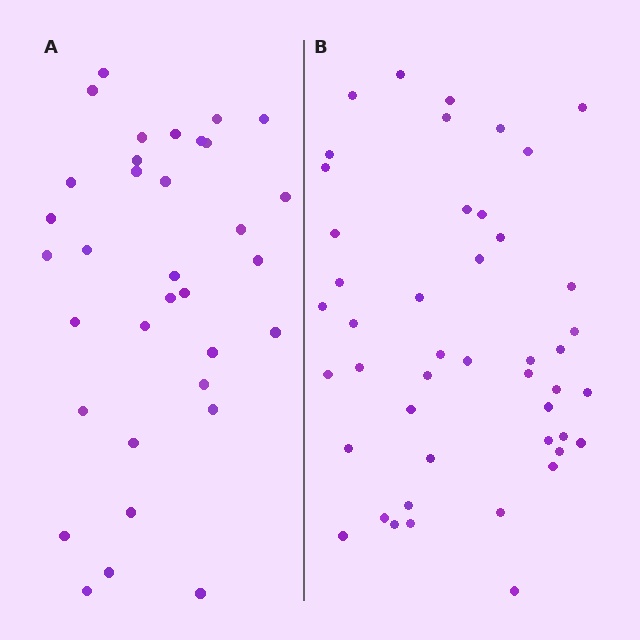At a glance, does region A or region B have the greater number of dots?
Region B (the right region) has more dots.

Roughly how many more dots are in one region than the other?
Region B has roughly 12 or so more dots than region A.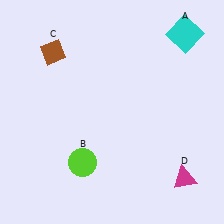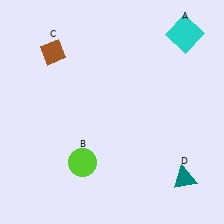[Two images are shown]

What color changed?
The triangle (D) changed from magenta in Image 1 to teal in Image 2.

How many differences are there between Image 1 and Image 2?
There is 1 difference between the two images.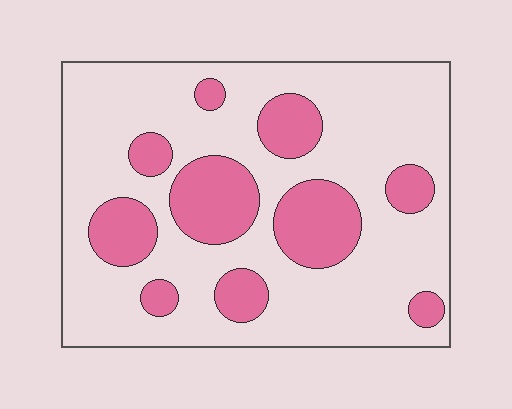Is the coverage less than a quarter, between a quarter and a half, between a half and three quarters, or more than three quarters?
Between a quarter and a half.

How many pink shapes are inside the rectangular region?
10.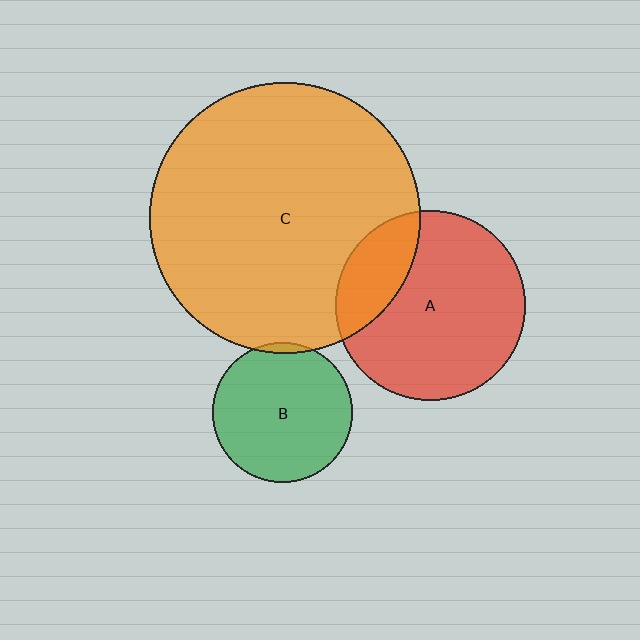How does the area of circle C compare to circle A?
Approximately 2.0 times.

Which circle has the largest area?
Circle C (orange).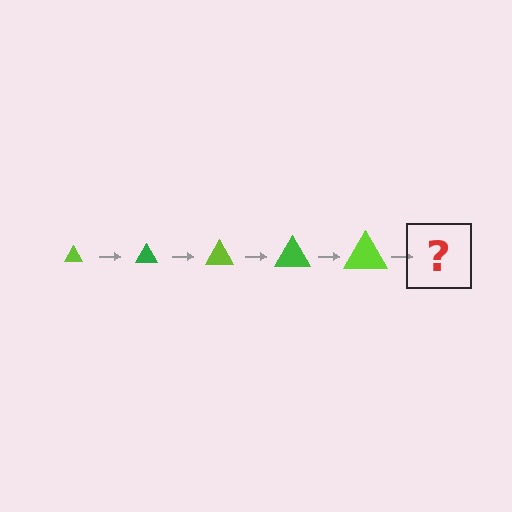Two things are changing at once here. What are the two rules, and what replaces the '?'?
The two rules are that the triangle grows larger each step and the color cycles through lime and green. The '?' should be a green triangle, larger than the previous one.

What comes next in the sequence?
The next element should be a green triangle, larger than the previous one.